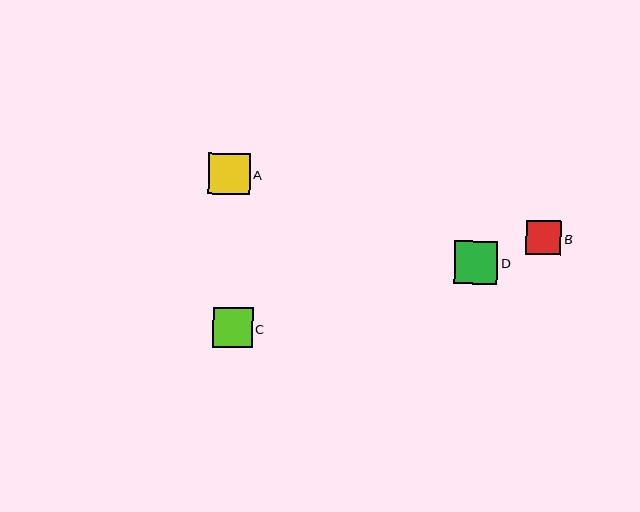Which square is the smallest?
Square B is the smallest with a size of approximately 35 pixels.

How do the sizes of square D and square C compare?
Square D and square C are approximately the same size.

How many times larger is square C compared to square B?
Square C is approximately 1.1 times the size of square B.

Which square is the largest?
Square D is the largest with a size of approximately 43 pixels.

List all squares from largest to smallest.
From largest to smallest: D, A, C, B.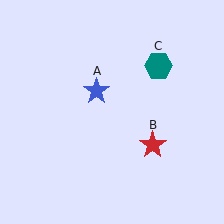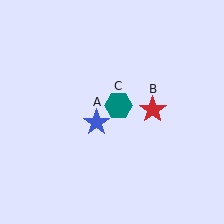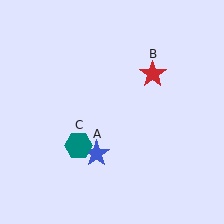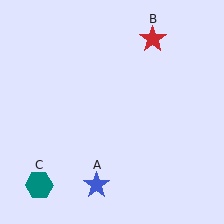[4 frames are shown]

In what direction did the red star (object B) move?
The red star (object B) moved up.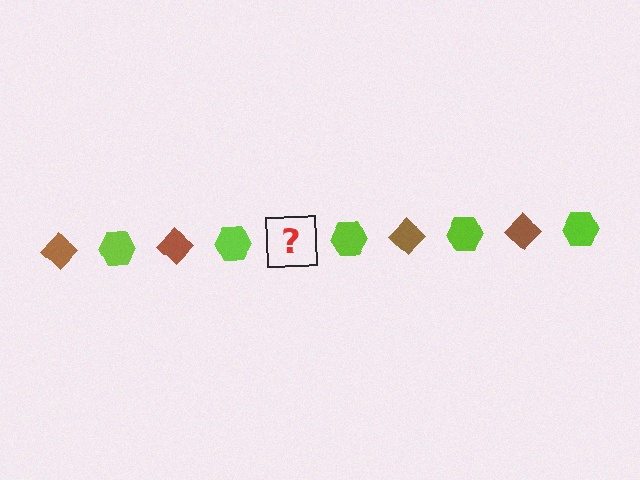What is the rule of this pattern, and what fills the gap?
The rule is that the pattern alternates between brown diamond and lime hexagon. The gap should be filled with a brown diamond.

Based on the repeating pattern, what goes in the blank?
The blank should be a brown diamond.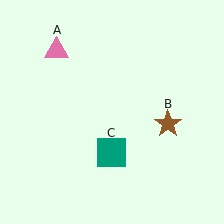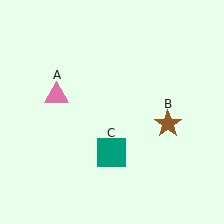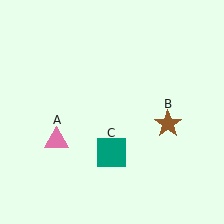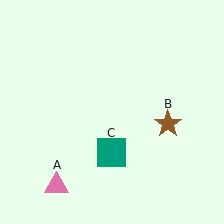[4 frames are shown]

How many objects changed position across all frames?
1 object changed position: pink triangle (object A).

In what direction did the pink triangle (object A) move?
The pink triangle (object A) moved down.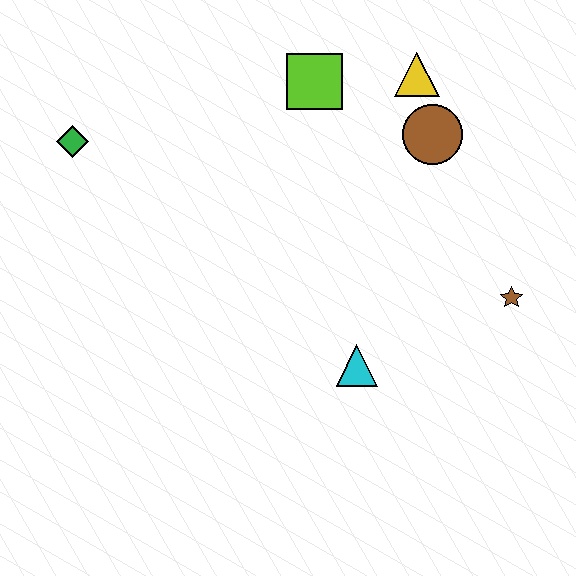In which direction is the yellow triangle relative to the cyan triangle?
The yellow triangle is above the cyan triangle.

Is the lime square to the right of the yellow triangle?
No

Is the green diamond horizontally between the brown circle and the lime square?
No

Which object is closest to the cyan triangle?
The brown star is closest to the cyan triangle.